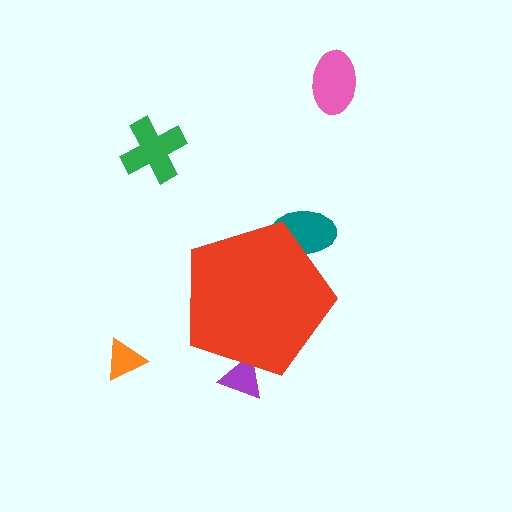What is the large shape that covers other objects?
A red pentagon.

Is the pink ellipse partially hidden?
No, the pink ellipse is fully visible.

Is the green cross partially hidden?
No, the green cross is fully visible.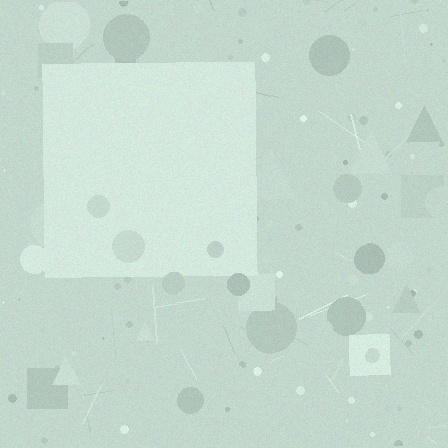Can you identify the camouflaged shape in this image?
The camouflaged shape is a square.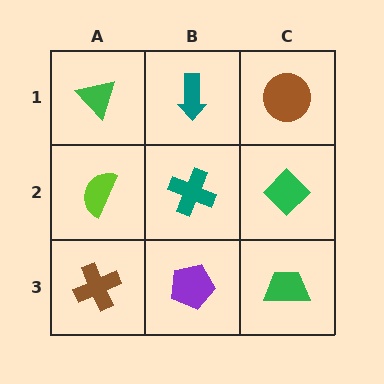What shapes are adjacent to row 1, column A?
A lime semicircle (row 2, column A), a teal arrow (row 1, column B).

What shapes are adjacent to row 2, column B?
A teal arrow (row 1, column B), a purple pentagon (row 3, column B), a lime semicircle (row 2, column A), a green diamond (row 2, column C).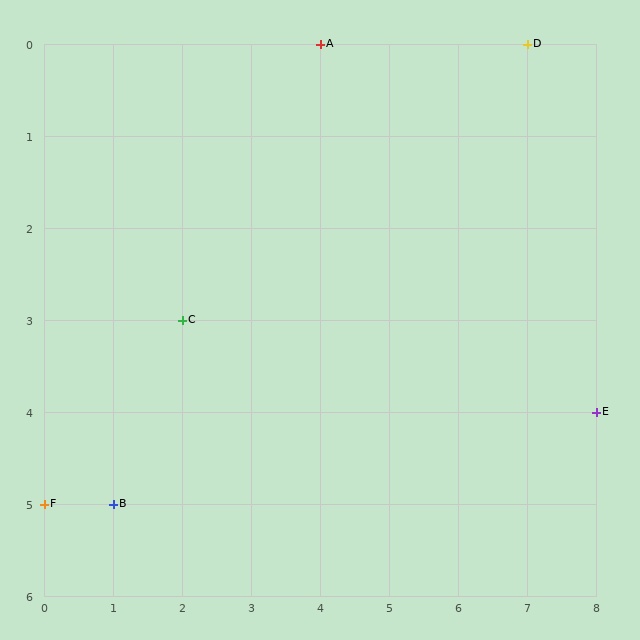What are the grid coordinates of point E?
Point E is at grid coordinates (8, 4).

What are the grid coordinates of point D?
Point D is at grid coordinates (7, 0).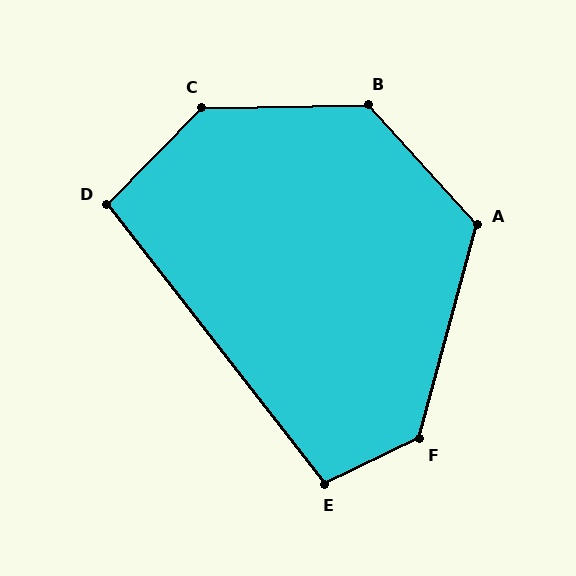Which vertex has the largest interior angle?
C, at approximately 135 degrees.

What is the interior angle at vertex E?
Approximately 102 degrees (obtuse).